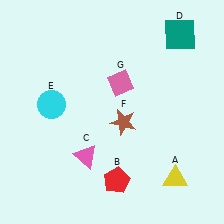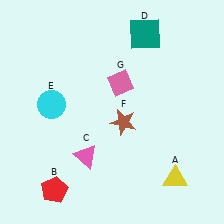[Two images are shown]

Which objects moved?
The objects that moved are: the red pentagon (B), the teal square (D).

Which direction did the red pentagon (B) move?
The red pentagon (B) moved left.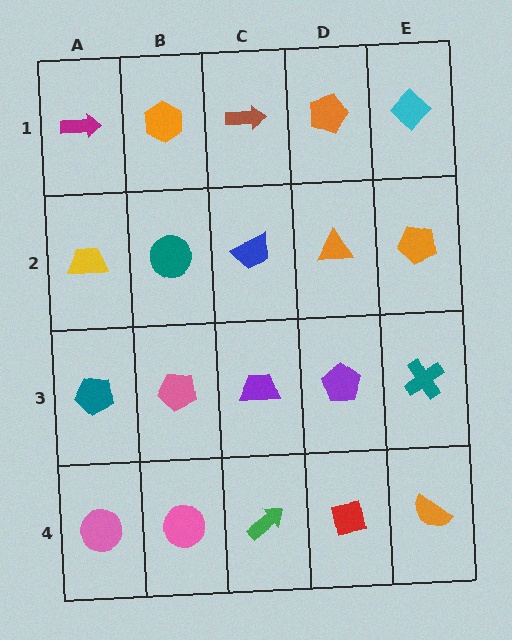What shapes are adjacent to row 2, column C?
A brown arrow (row 1, column C), a purple trapezoid (row 3, column C), a teal circle (row 2, column B), an orange triangle (row 2, column D).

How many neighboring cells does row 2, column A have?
3.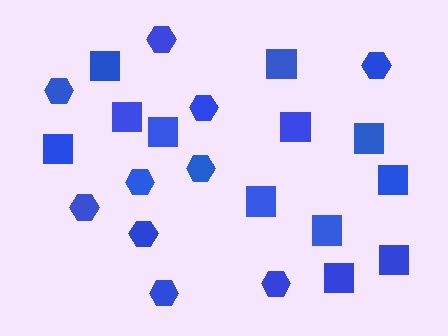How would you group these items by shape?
There are 2 groups: one group of squares (12) and one group of hexagons (10).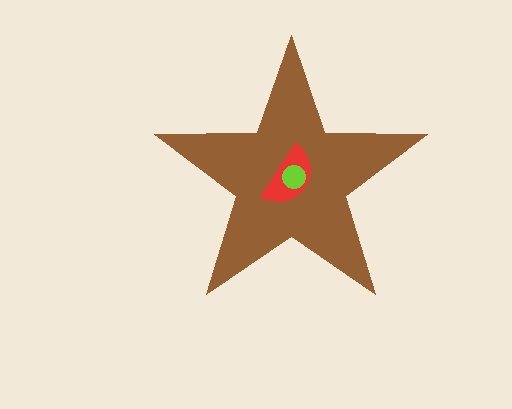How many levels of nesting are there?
3.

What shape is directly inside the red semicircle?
The lime circle.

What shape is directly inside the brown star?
The red semicircle.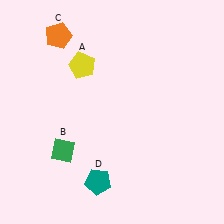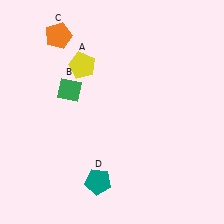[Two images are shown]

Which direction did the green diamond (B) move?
The green diamond (B) moved up.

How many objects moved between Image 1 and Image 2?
1 object moved between the two images.